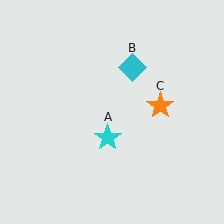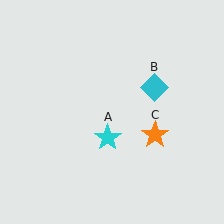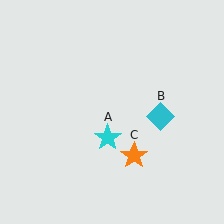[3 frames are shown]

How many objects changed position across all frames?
2 objects changed position: cyan diamond (object B), orange star (object C).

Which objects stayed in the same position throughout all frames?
Cyan star (object A) remained stationary.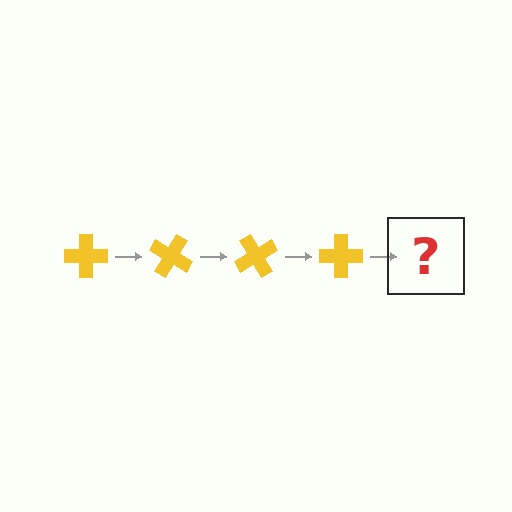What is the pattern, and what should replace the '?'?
The pattern is that the cross rotates 30 degrees each step. The '?' should be a yellow cross rotated 120 degrees.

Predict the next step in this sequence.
The next step is a yellow cross rotated 120 degrees.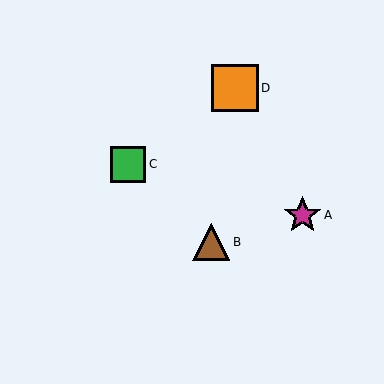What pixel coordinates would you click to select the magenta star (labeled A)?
Click at (302, 215) to select the magenta star A.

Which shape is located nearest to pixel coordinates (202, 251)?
The brown triangle (labeled B) at (211, 242) is nearest to that location.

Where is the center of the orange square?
The center of the orange square is at (235, 88).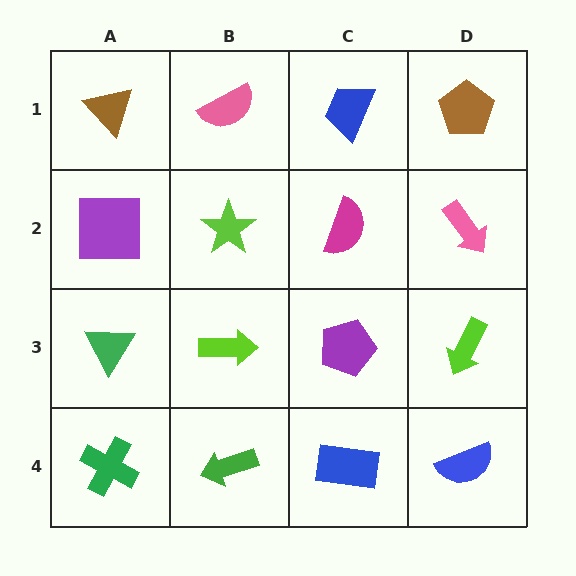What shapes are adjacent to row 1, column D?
A pink arrow (row 2, column D), a blue trapezoid (row 1, column C).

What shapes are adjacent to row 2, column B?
A pink semicircle (row 1, column B), a lime arrow (row 3, column B), a purple square (row 2, column A), a magenta semicircle (row 2, column C).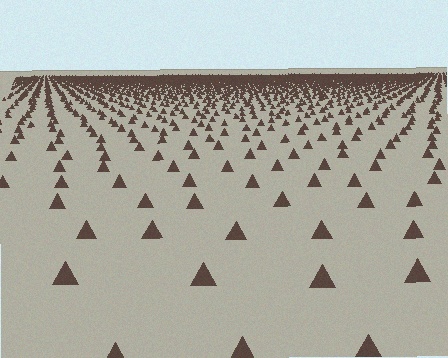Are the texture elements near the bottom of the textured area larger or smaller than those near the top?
Larger. Near the bottom, elements are closer to the viewer and appear at a bigger on-screen size.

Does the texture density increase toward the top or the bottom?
Density increases toward the top.